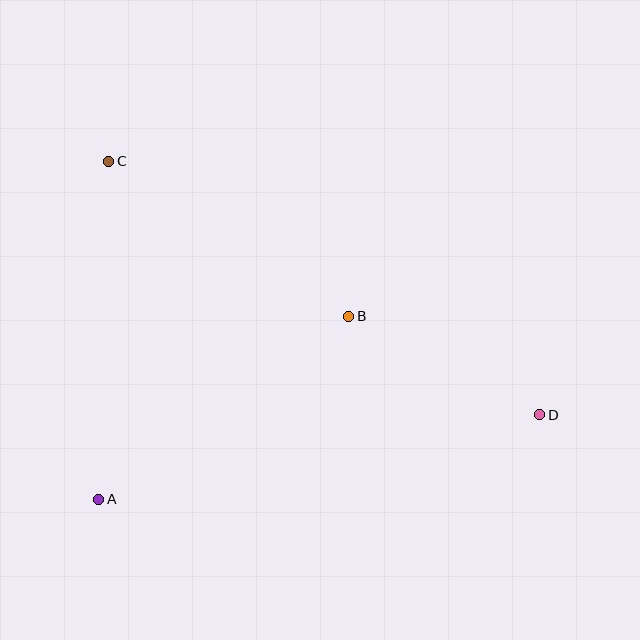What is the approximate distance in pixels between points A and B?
The distance between A and B is approximately 309 pixels.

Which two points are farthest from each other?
Points C and D are farthest from each other.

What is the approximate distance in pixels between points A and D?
The distance between A and D is approximately 449 pixels.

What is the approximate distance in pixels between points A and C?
The distance between A and C is approximately 338 pixels.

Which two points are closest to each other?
Points B and D are closest to each other.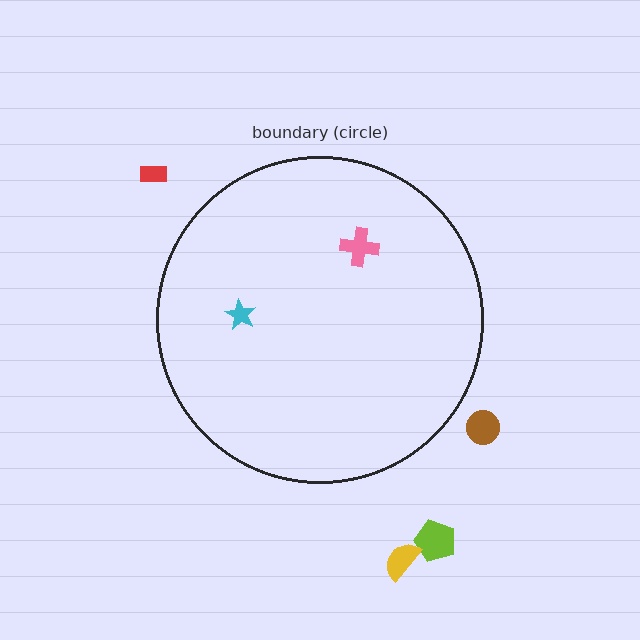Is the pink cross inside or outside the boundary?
Inside.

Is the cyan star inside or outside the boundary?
Inside.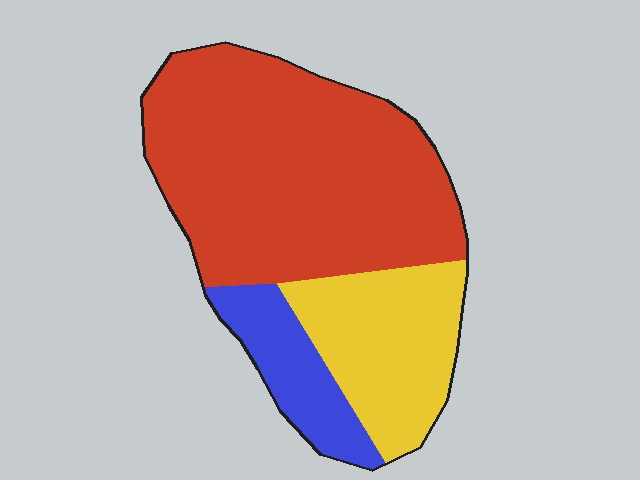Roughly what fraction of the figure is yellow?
Yellow takes up about one quarter (1/4) of the figure.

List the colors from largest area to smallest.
From largest to smallest: red, yellow, blue.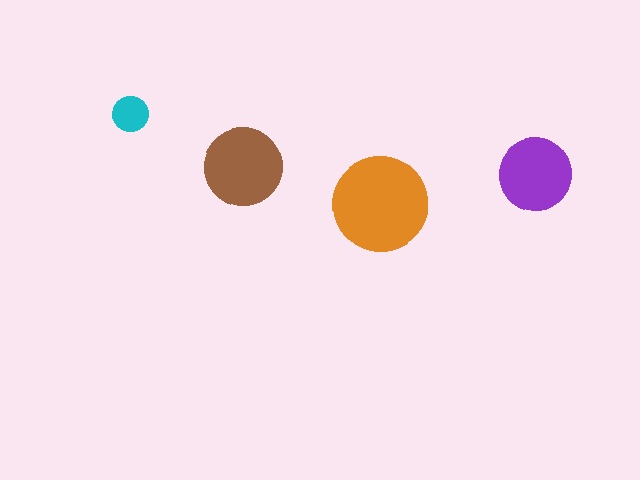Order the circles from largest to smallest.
the orange one, the brown one, the purple one, the cyan one.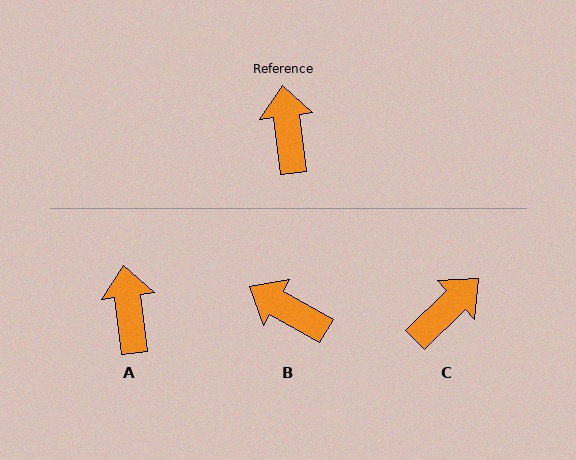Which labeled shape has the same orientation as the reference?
A.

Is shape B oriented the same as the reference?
No, it is off by about 53 degrees.